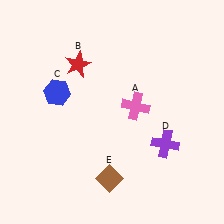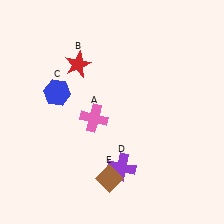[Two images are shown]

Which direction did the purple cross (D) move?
The purple cross (D) moved left.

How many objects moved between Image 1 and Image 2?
2 objects moved between the two images.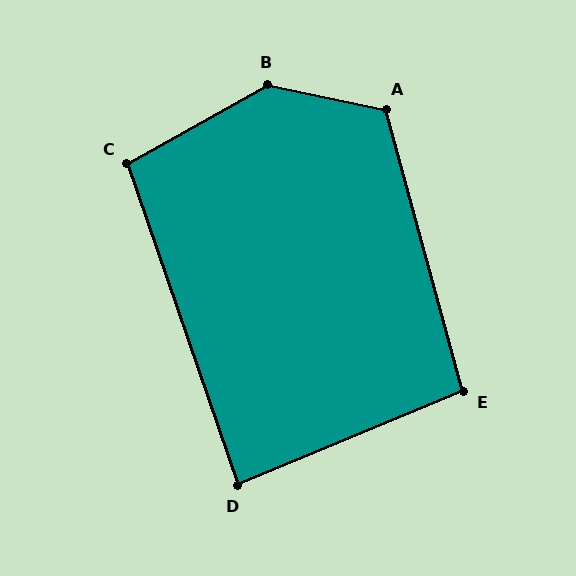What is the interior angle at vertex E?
Approximately 97 degrees (obtuse).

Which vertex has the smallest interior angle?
D, at approximately 86 degrees.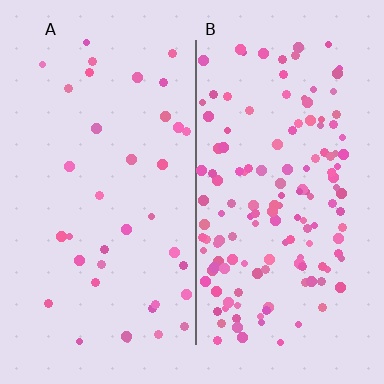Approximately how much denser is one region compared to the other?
Approximately 3.8× — region B over region A.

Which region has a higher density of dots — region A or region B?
B (the right).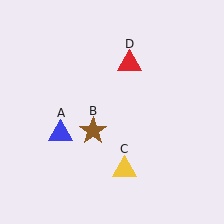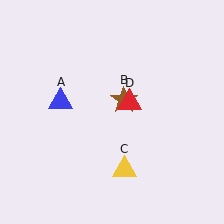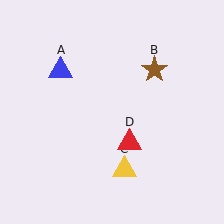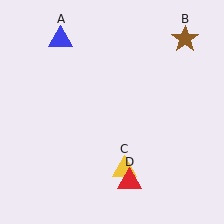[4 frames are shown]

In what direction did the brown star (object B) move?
The brown star (object B) moved up and to the right.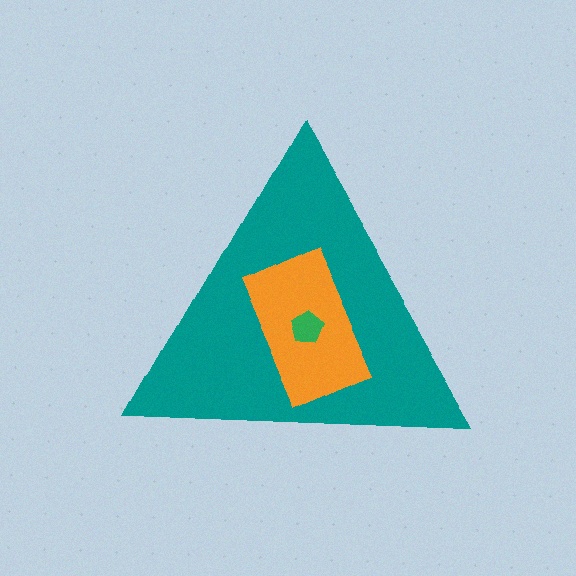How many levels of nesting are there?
3.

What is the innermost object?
The green pentagon.